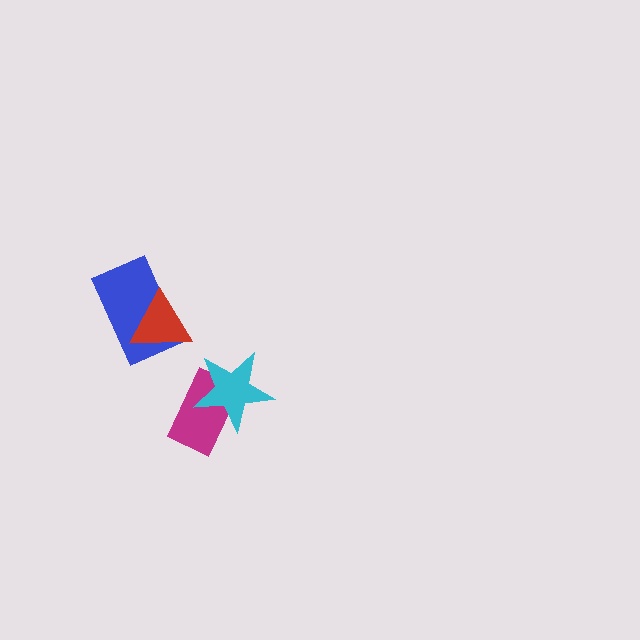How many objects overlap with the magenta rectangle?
1 object overlaps with the magenta rectangle.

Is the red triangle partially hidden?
No, no other shape covers it.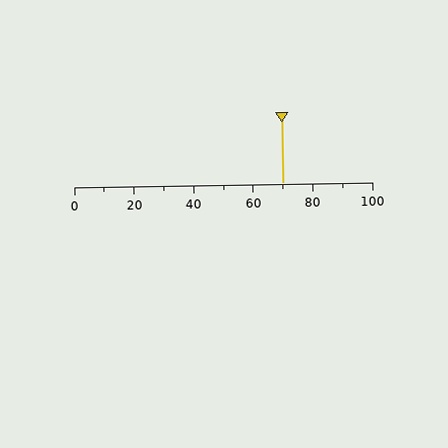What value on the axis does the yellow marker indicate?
The marker indicates approximately 70.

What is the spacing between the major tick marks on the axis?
The major ticks are spaced 20 apart.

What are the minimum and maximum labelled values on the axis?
The axis runs from 0 to 100.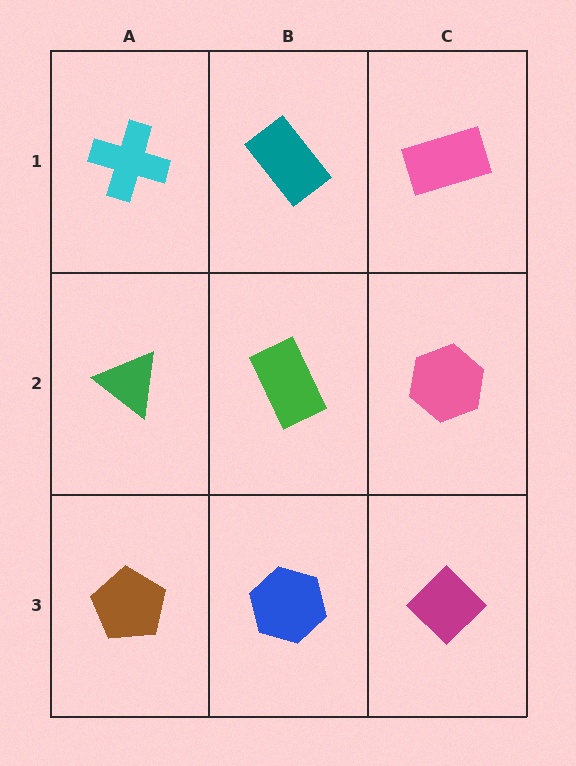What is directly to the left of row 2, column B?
A green triangle.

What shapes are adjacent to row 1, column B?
A green rectangle (row 2, column B), a cyan cross (row 1, column A), a pink rectangle (row 1, column C).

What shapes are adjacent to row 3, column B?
A green rectangle (row 2, column B), a brown pentagon (row 3, column A), a magenta diamond (row 3, column C).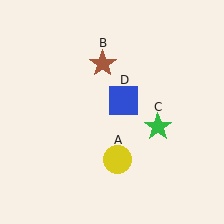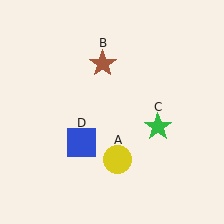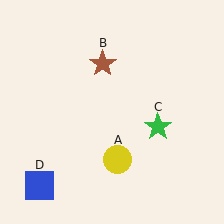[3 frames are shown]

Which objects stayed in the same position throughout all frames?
Yellow circle (object A) and brown star (object B) and green star (object C) remained stationary.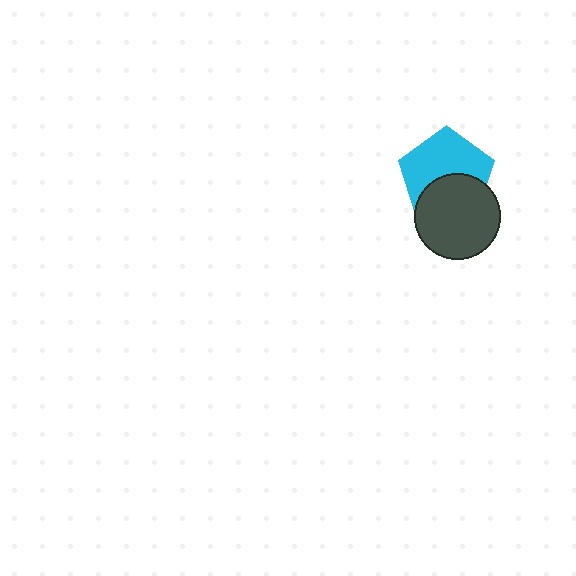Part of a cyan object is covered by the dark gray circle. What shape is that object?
It is a pentagon.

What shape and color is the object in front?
The object in front is a dark gray circle.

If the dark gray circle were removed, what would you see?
You would see the complete cyan pentagon.